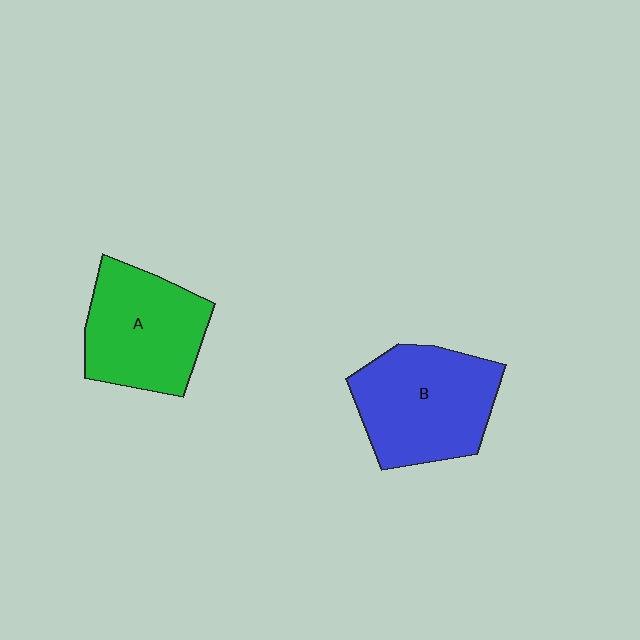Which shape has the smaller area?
Shape A (green).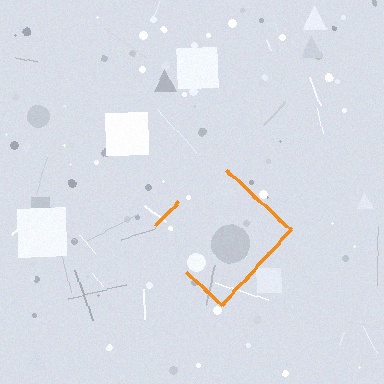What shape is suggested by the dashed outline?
The dashed outline suggests a diamond.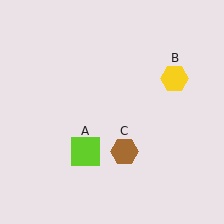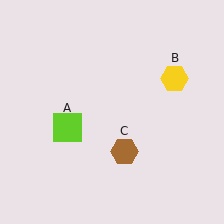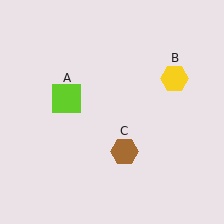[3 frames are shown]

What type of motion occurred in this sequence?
The lime square (object A) rotated clockwise around the center of the scene.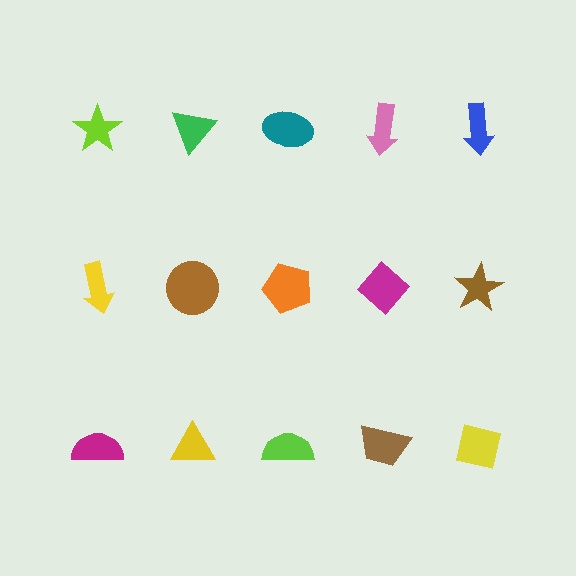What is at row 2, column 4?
A magenta diamond.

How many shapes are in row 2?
5 shapes.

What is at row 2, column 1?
A yellow arrow.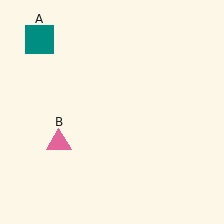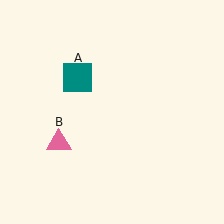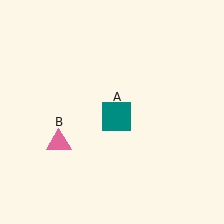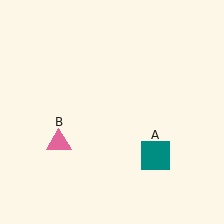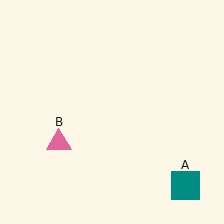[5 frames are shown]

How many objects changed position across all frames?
1 object changed position: teal square (object A).